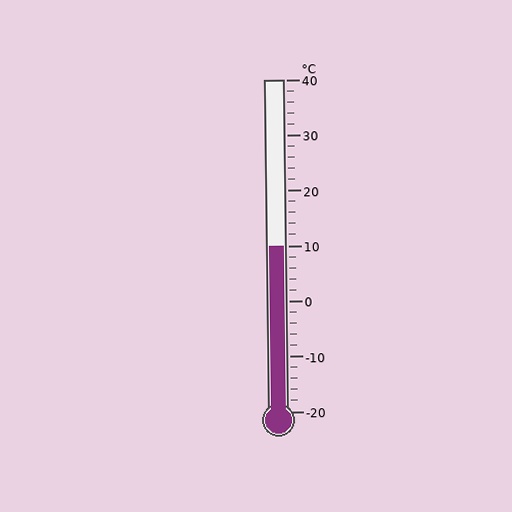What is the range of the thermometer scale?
The thermometer scale ranges from -20°C to 40°C.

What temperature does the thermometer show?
The thermometer shows approximately 10°C.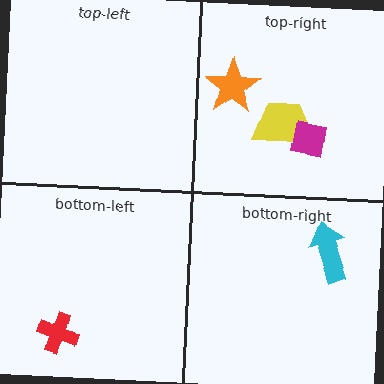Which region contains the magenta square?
The top-right region.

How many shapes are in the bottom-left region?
1.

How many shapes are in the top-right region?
3.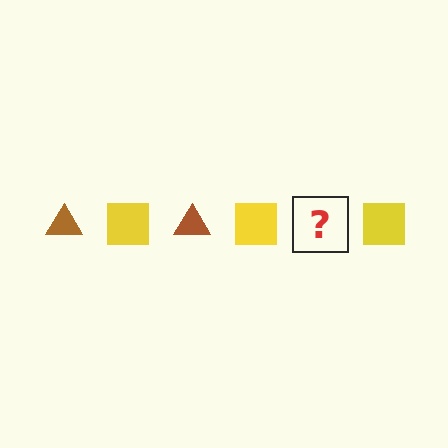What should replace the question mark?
The question mark should be replaced with a brown triangle.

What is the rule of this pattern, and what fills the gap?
The rule is that the pattern alternates between brown triangle and yellow square. The gap should be filled with a brown triangle.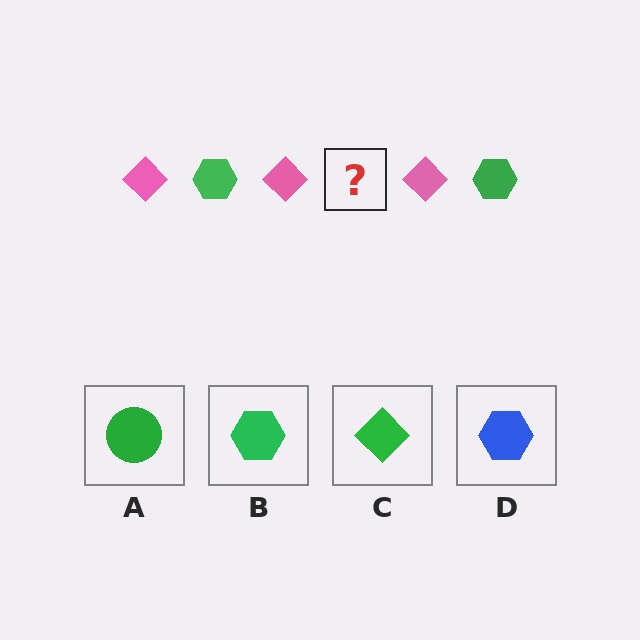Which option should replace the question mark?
Option B.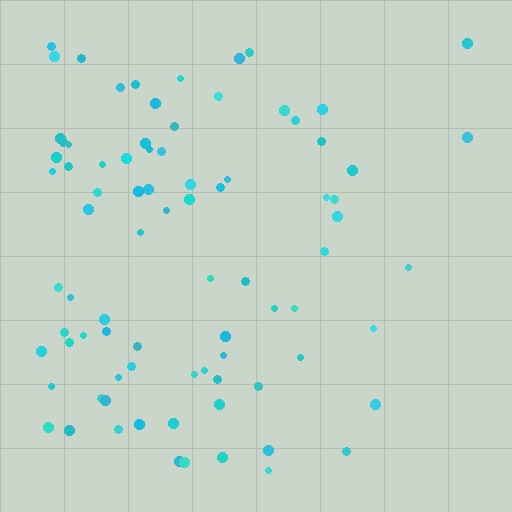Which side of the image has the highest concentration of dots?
The left.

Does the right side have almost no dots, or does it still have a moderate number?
Still a moderate number, just noticeably fewer than the left.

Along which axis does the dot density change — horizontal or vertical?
Horizontal.